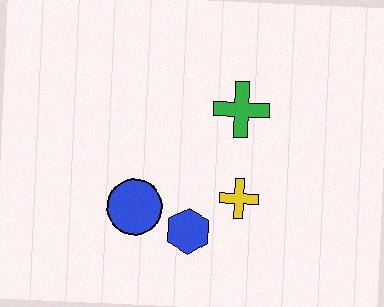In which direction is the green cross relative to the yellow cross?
The green cross is above the yellow cross.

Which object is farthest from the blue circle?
The green cross is farthest from the blue circle.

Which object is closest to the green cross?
The yellow cross is closest to the green cross.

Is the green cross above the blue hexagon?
Yes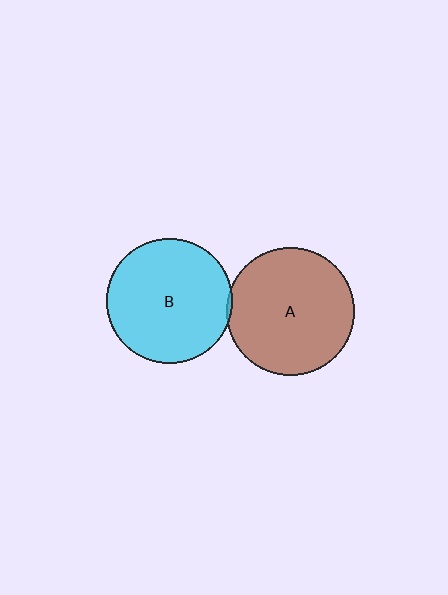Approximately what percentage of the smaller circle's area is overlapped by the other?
Approximately 5%.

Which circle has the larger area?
Circle A (brown).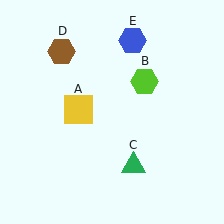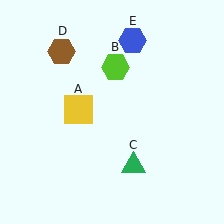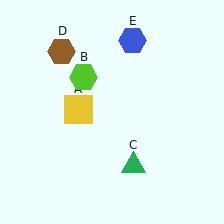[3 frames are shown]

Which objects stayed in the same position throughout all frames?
Yellow square (object A) and green triangle (object C) and brown hexagon (object D) and blue hexagon (object E) remained stationary.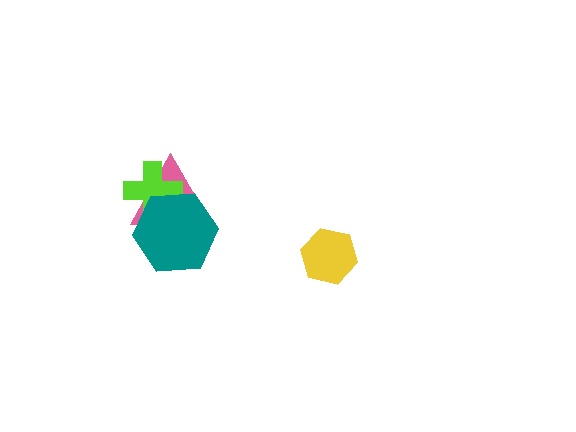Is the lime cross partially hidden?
Yes, it is partially covered by another shape.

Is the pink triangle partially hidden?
Yes, it is partially covered by another shape.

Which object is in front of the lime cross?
The teal hexagon is in front of the lime cross.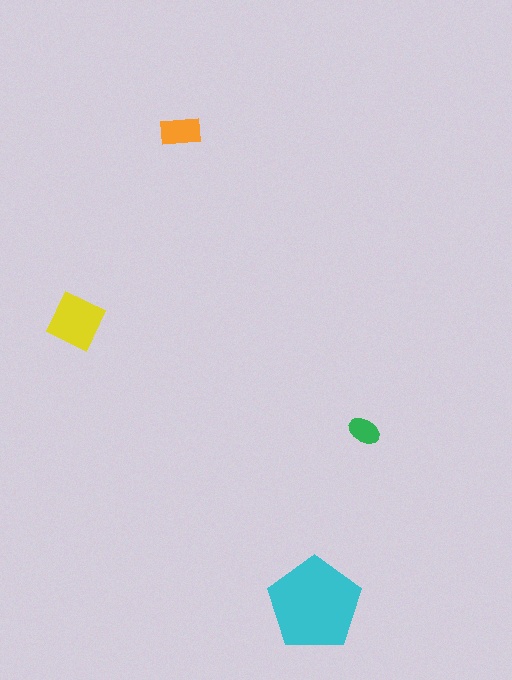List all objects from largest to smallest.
The cyan pentagon, the yellow square, the orange rectangle, the green ellipse.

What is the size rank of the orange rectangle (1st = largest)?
3rd.